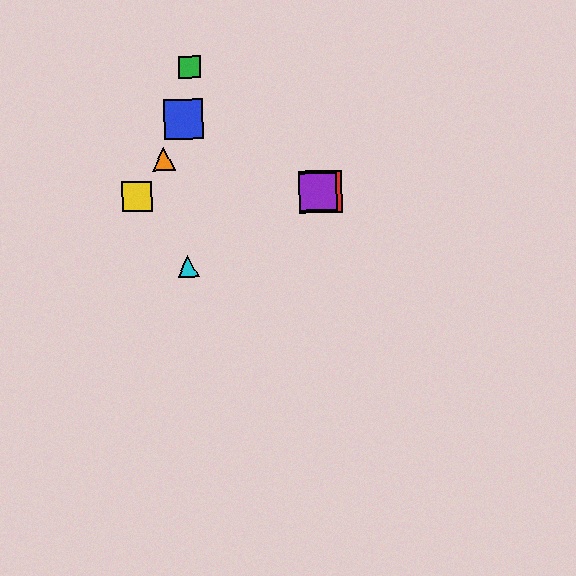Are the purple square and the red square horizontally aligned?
Yes, both are at y≈192.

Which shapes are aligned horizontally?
The red square, the yellow square, the purple square are aligned horizontally.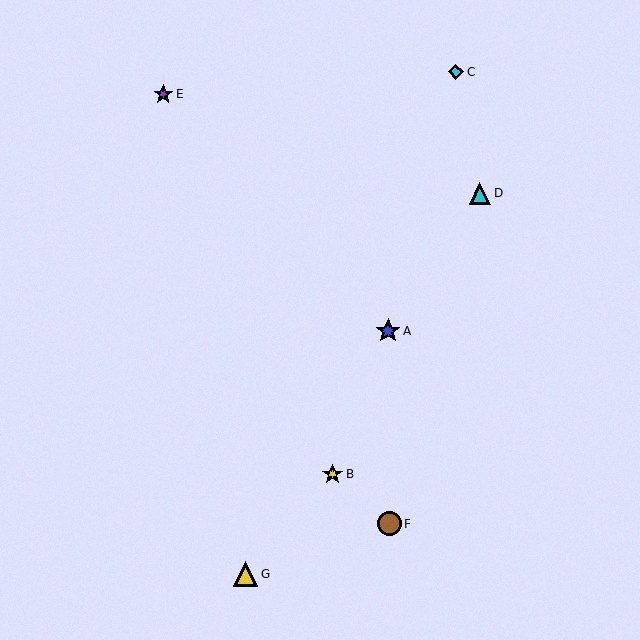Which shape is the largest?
The yellow triangle (labeled G) is the largest.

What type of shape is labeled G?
Shape G is a yellow triangle.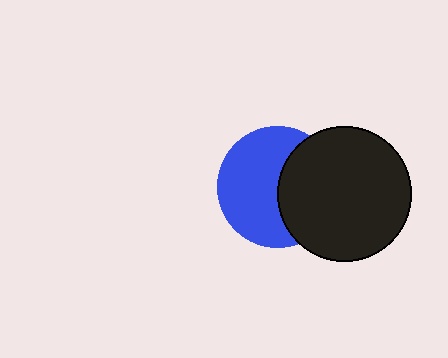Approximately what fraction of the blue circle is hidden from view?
Roughly 40% of the blue circle is hidden behind the black circle.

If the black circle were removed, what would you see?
You would see the complete blue circle.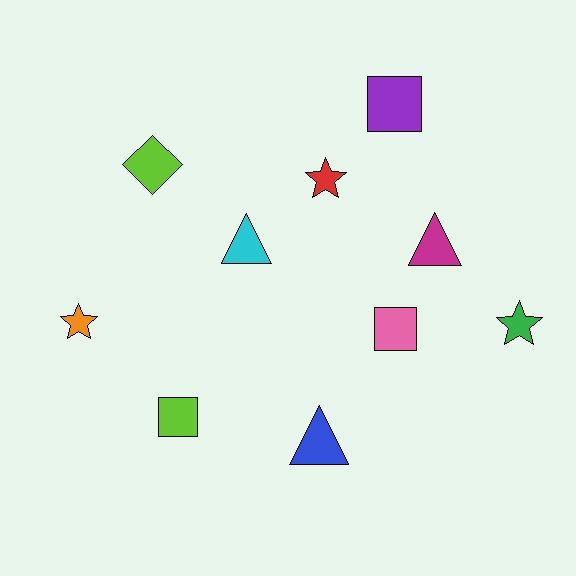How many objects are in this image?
There are 10 objects.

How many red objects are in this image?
There is 1 red object.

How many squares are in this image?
There are 3 squares.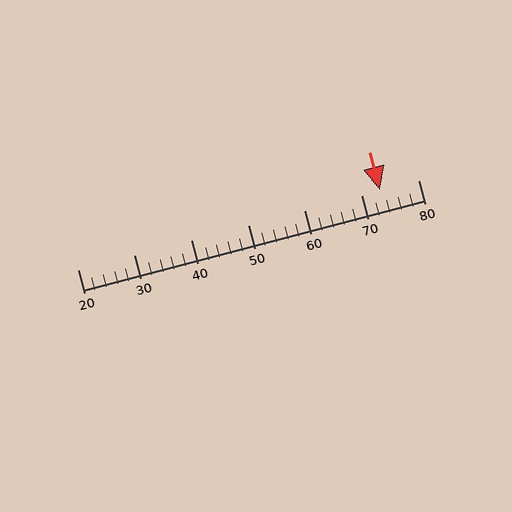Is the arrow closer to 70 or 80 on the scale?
The arrow is closer to 70.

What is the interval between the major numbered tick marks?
The major tick marks are spaced 10 units apart.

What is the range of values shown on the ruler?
The ruler shows values from 20 to 80.